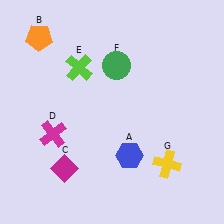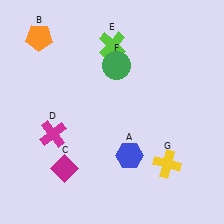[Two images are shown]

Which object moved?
The lime cross (E) moved right.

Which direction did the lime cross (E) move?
The lime cross (E) moved right.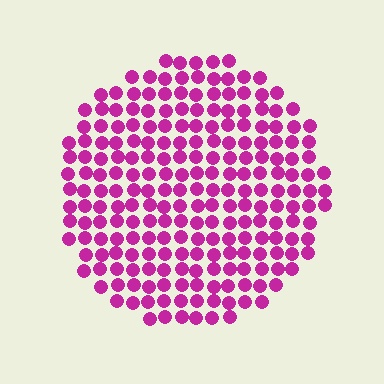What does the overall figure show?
The overall figure shows a circle.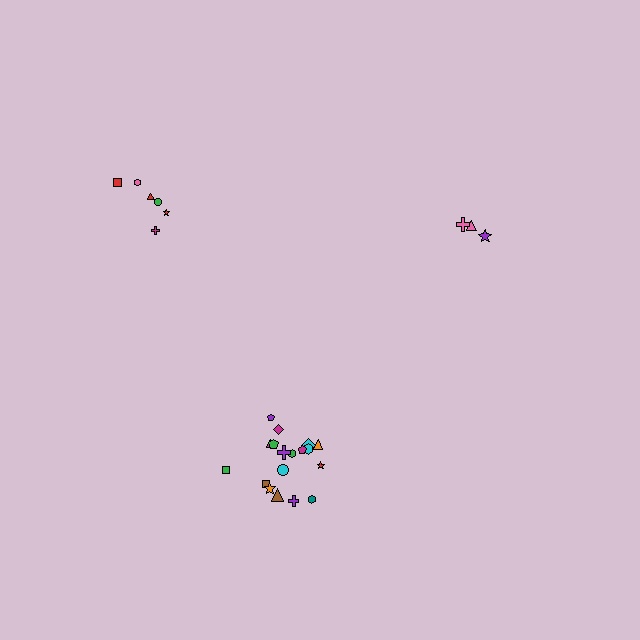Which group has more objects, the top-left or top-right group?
The top-left group.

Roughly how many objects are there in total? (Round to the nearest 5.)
Roughly 25 objects in total.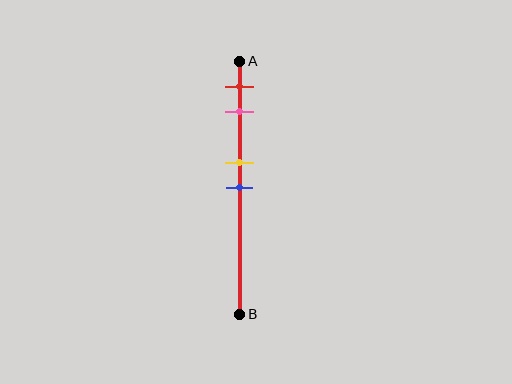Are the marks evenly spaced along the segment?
No, the marks are not evenly spaced.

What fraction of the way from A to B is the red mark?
The red mark is approximately 10% (0.1) of the way from A to B.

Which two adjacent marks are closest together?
The yellow and blue marks are the closest adjacent pair.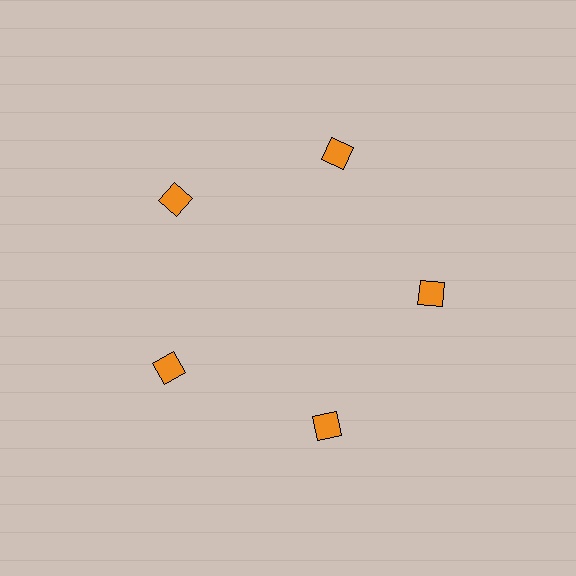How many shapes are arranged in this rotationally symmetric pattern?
There are 5 shapes, arranged in 5 groups of 1.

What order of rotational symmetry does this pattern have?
This pattern has 5-fold rotational symmetry.